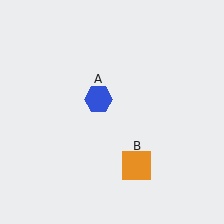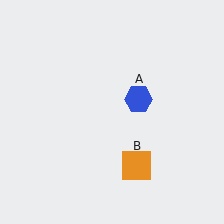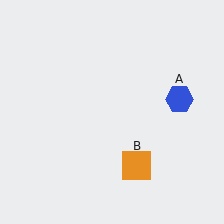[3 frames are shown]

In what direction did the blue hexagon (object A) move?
The blue hexagon (object A) moved right.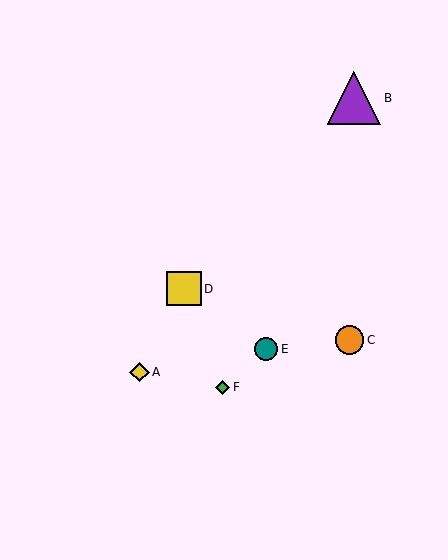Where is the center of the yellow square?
The center of the yellow square is at (184, 289).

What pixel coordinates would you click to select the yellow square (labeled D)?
Click at (184, 289) to select the yellow square D.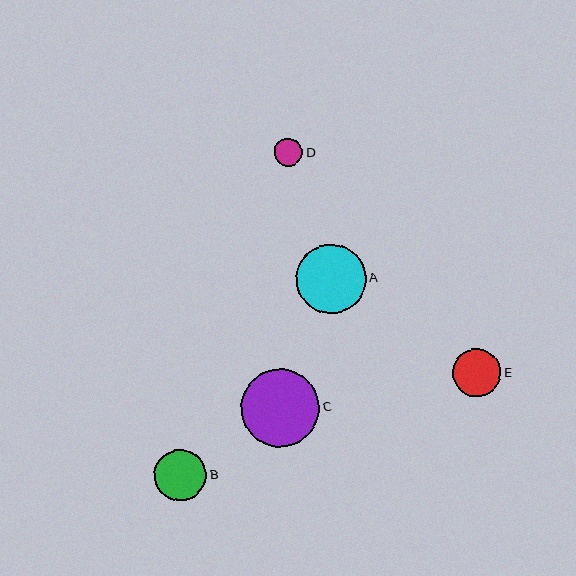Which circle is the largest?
Circle C is the largest with a size of approximately 78 pixels.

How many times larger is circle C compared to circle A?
Circle C is approximately 1.1 times the size of circle A.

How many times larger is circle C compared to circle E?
Circle C is approximately 1.6 times the size of circle E.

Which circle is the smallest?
Circle D is the smallest with a size of approximately 28 pixels.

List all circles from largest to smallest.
From largest to smallest: C, A, B, E, D.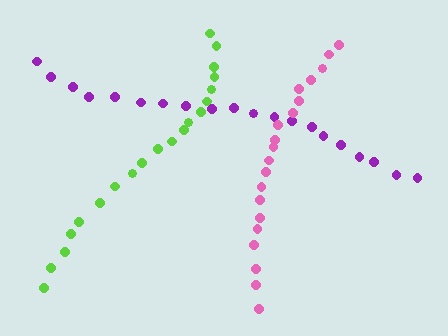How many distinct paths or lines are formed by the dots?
There are 3 distinct paths.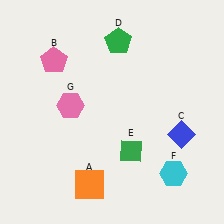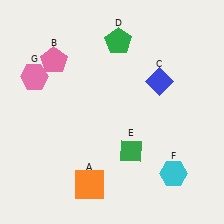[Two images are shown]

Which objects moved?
The objects that moved are: the blue diamond (C), the pink hexagon (G).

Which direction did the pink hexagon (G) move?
The pink hexagon (G) moved left.